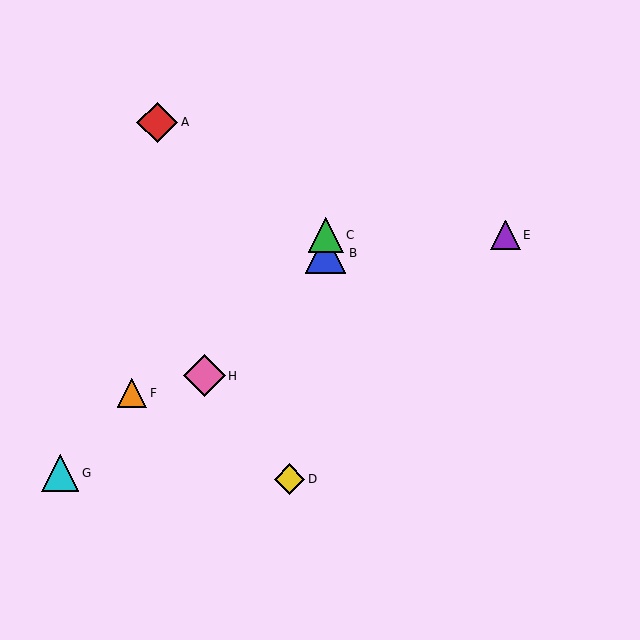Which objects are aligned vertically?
Objects B, C are aligned vertically.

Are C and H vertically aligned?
No, C is at x≈326 and H is at x≈204.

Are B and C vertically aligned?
Yes, both are at x≈326.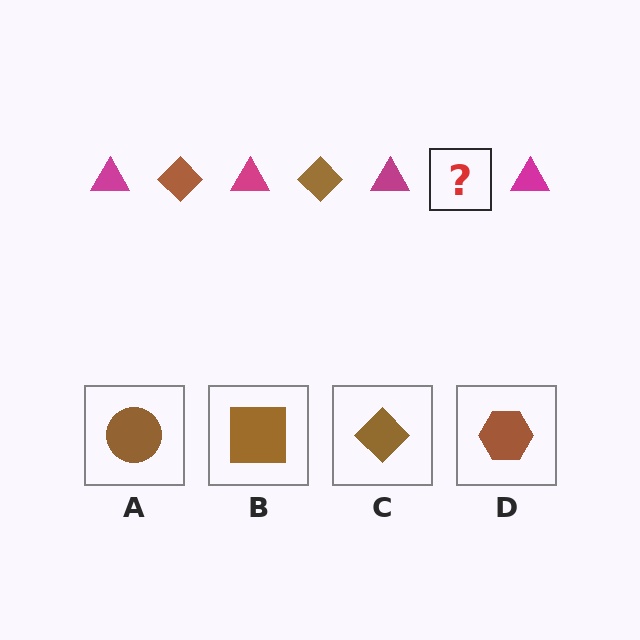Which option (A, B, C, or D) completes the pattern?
C.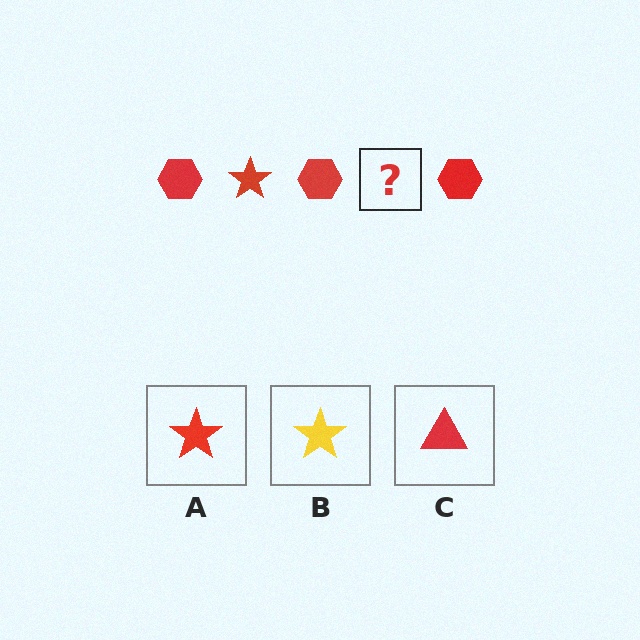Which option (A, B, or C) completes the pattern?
A.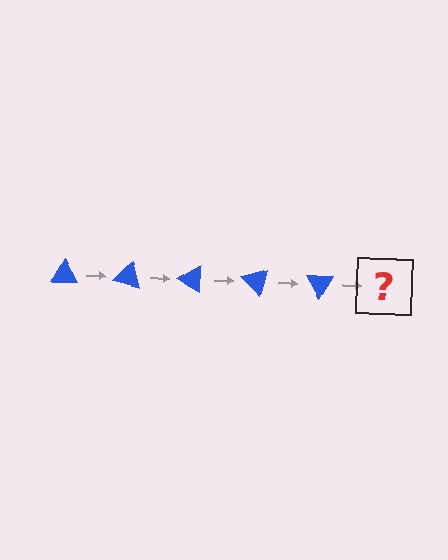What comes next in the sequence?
The next element should be a blue triangle rotated 75 degrees.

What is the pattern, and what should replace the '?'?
The pattern is that the triangle rotates 15 degrees each step. The '?' should be a blue triangle rotated 75 degrees.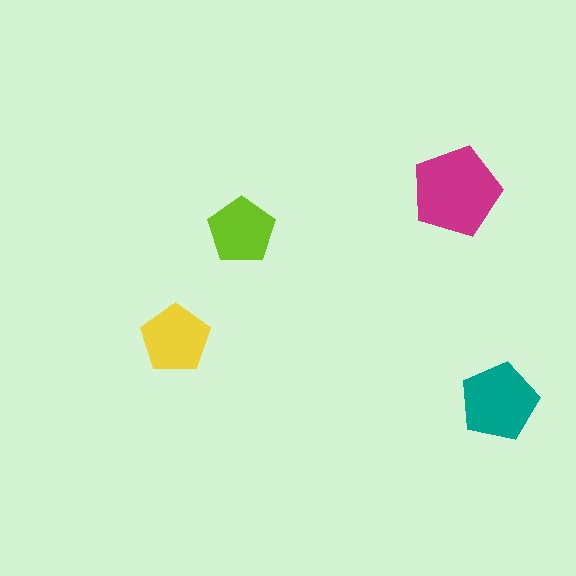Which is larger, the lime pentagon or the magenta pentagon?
The magenta one.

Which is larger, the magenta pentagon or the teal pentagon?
The magenta one.